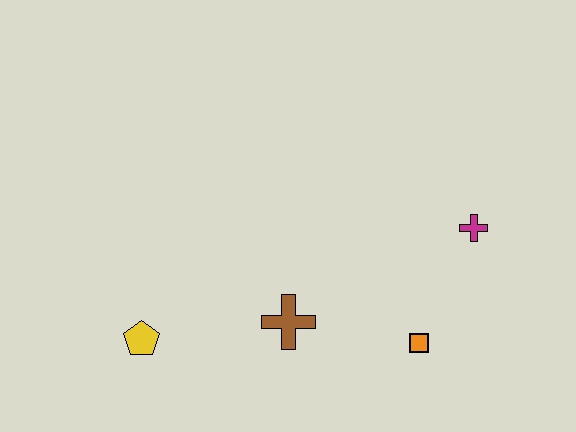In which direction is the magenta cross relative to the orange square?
The magenta cross is above the orange square.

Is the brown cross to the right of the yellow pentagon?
Yes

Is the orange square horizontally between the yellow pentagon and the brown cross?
No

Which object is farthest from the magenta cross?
The yellow pentagon is farthest from the magenta cross.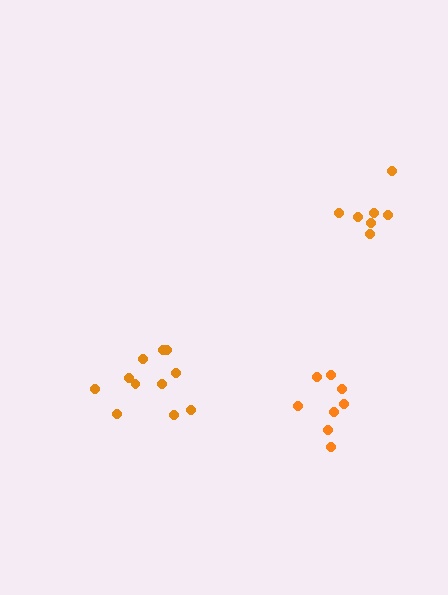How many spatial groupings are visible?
There are 3 spatial groupings.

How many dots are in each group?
Group 1: 7 dots, Group 2: 8 dots, Group 3: 11 dots (26 total).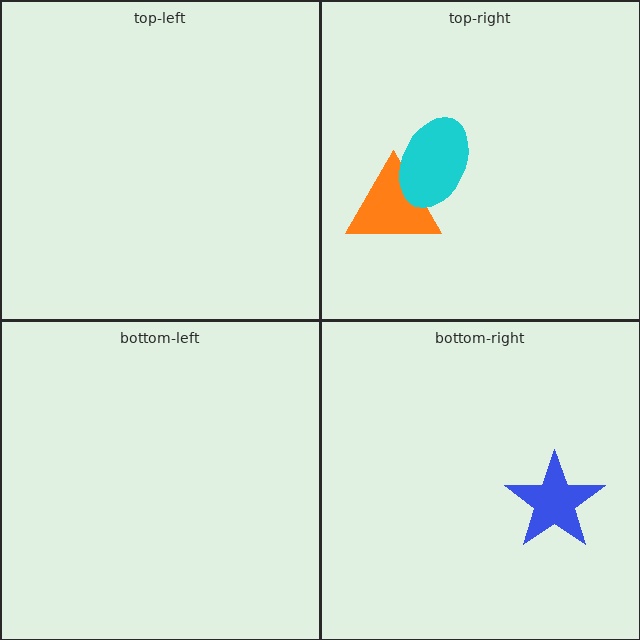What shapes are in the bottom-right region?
The blue star.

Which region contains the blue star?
The bottom-right region.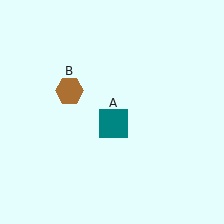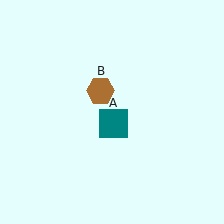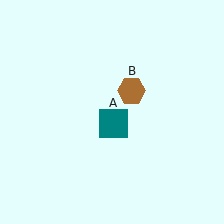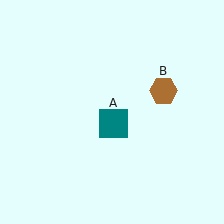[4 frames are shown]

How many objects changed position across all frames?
1 object changed position: brown hexagon (object B).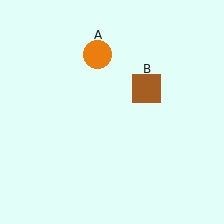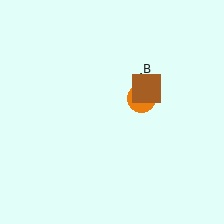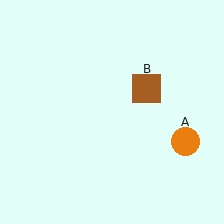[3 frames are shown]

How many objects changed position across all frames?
1 object changed position: orange circle (object A).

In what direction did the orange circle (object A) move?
The orange circle (object A) moved down and to the right.